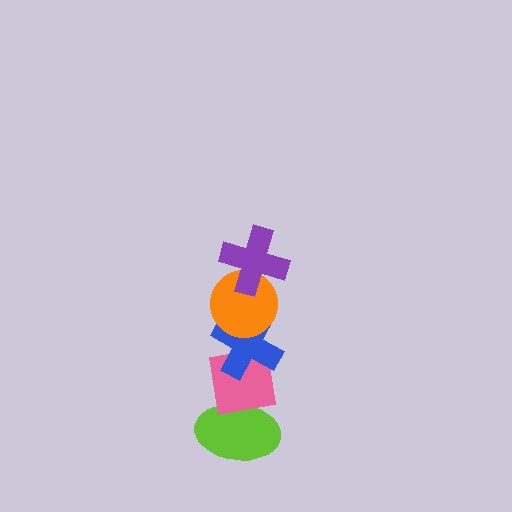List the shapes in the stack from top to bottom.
From top to bottom: the purple cross, the orange circle, the blue cross, the pink square, the lime ellipse.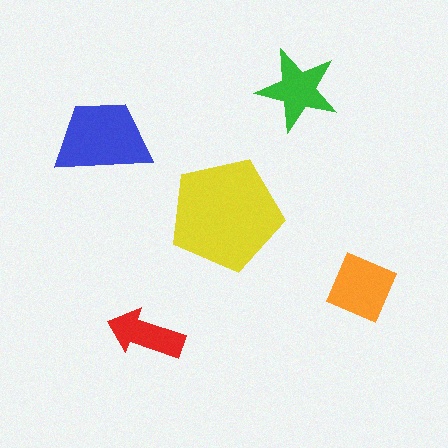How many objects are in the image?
There are 5 objects in the image.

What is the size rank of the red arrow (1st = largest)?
5th.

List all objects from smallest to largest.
The red arrow, the green star, the orange diamond, the blue trapezoid, the yellow pentagon.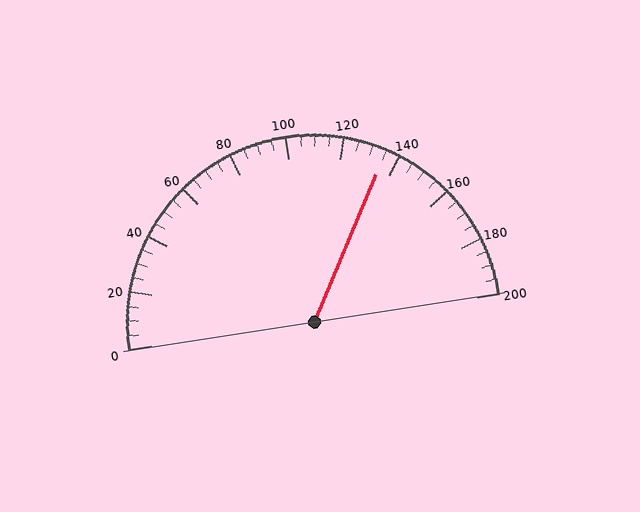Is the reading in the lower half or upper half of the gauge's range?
The reading is in the upper half of the range (0 to 200).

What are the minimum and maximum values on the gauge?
The gauge ranges from 0 to 200.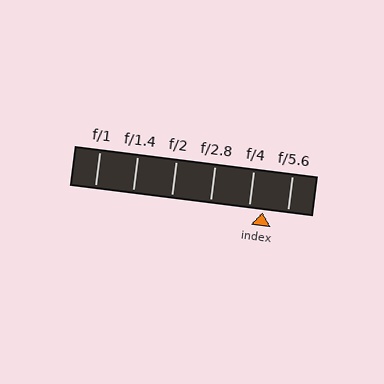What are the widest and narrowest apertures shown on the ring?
The widest aperture shown is f/1 and the narrowest is f/5.6.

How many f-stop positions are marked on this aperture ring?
There are 6 f-stop positions marked.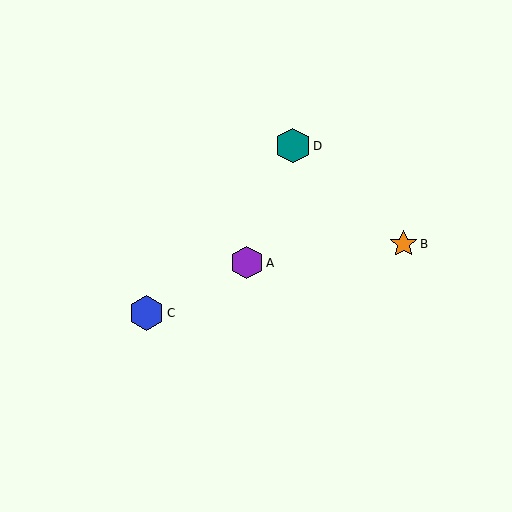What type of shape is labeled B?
Shape B is an orange star.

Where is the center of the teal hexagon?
The center of the teal hexagon is at (293, 146).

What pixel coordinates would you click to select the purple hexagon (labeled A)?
Click at (247, 263) to select the purple hexagon A.